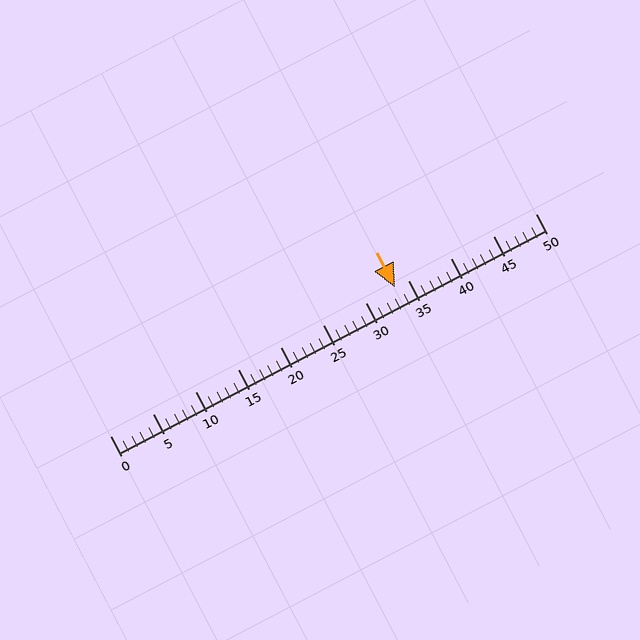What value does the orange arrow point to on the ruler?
The orange arrow points to approximately 34.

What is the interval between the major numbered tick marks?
The major tick marks are spaced 5 units apart.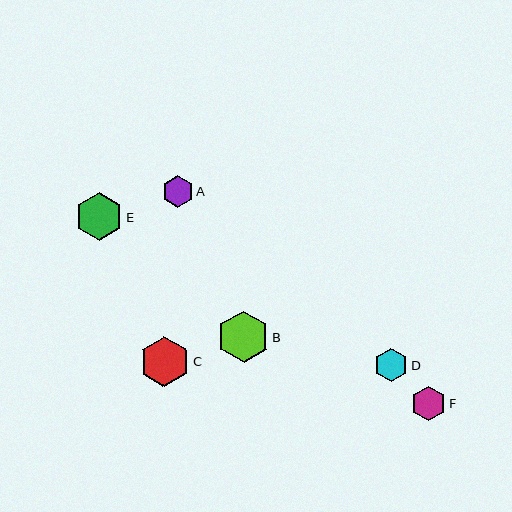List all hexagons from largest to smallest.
From largest to smallest: B, C, E, F, D, A.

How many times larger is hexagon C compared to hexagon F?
Hexagon C is approximately 1.4 times the size of hexagon F.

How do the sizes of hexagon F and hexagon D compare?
Hexagon F and hexagon D are approximately the same size.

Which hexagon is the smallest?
Hexagon A is the smallest with a size of approximately 31 pixels.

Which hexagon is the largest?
Hexagon B is the largest with a size of approximately 51 pixels.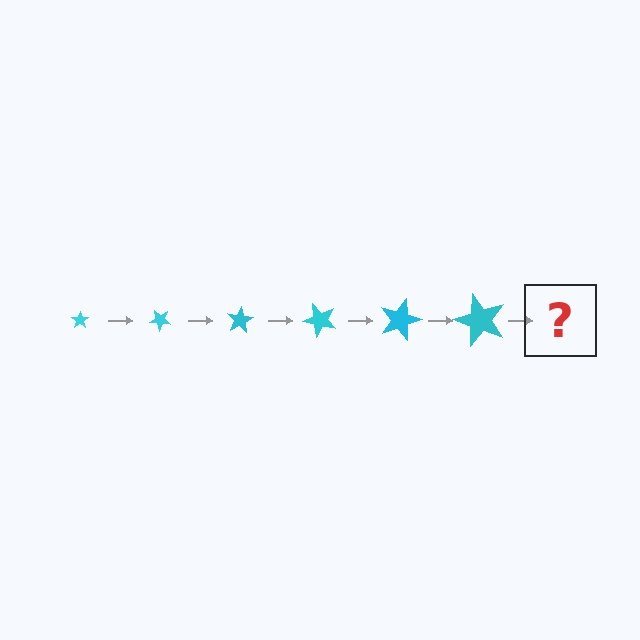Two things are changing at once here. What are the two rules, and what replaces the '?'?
The two rules are that the star grows larger each step and it rotates 40 degrees each step. The '?' should be a star, larger than the previous one and rotated 240 degrees from the start.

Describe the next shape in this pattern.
It should be a star, larger than the previous one and rotated 240 degrees from the start.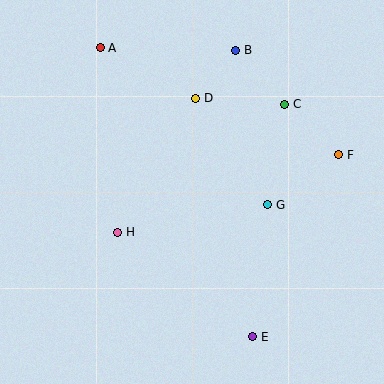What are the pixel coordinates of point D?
Point D is at (196, 98).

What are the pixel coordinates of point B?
Point B is at (236, 50).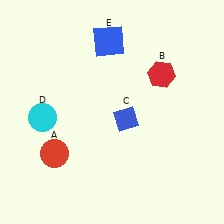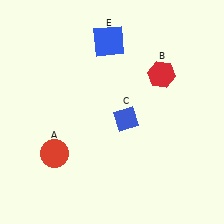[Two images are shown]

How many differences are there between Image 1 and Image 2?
There is 1 difference between the two images.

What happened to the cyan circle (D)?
The cyan circle (D) was removed in Image 2. It was in the bottom-left area of Image 1.